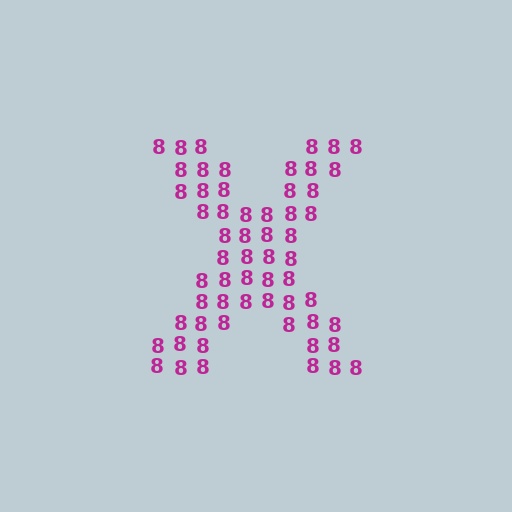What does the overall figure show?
The overall figure shows the letter X.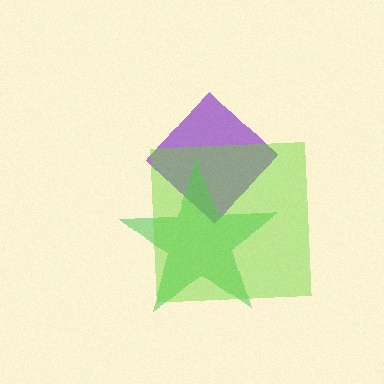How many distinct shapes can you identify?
There are 3 distinct shapes: a purple diamond, a green star, a lime square.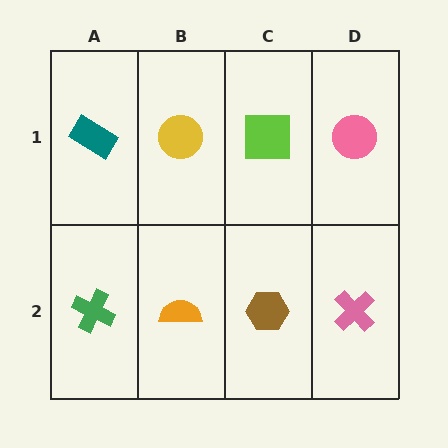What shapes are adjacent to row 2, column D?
A pink circle (row 1, column D), a brown hexagon (row 2, column C).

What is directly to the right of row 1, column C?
A pink circle.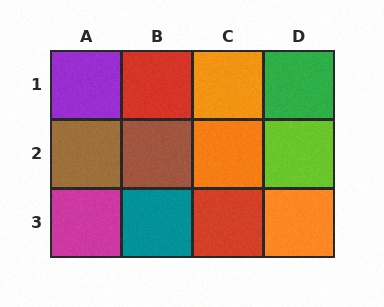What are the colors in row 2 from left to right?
Brown, brown, orange, lime.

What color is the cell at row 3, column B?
Teal.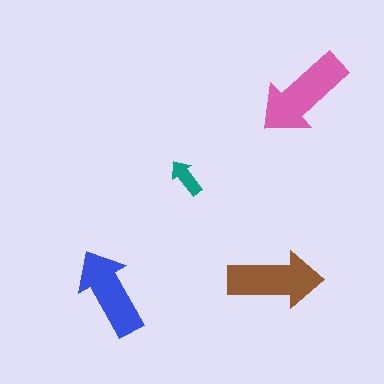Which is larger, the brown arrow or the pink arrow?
The pink one.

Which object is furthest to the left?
The blue arrow is leftmost.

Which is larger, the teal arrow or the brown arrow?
The brown one.